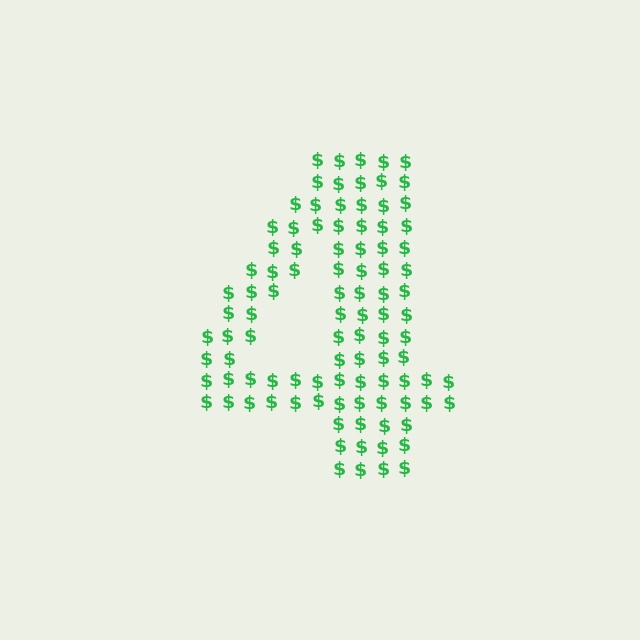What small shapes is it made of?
It is made of small dollar signs.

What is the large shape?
The large shape is the digit 4.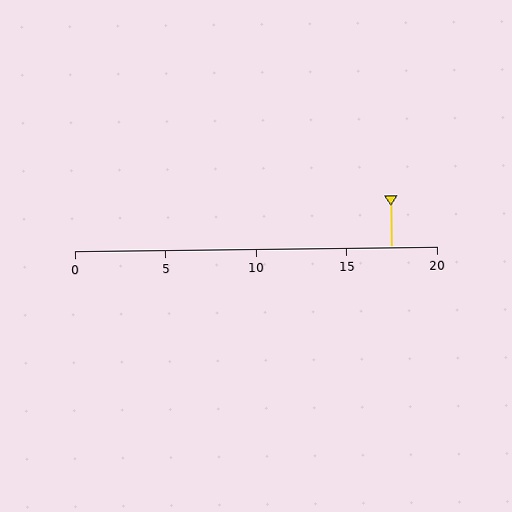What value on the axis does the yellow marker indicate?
The marker indicates approximately 17.5.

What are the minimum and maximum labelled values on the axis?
The axis runs from 0 to 20.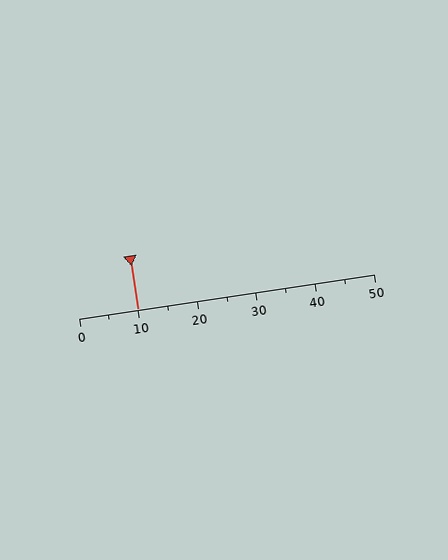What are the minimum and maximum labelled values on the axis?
The axis runs from 0 to 50.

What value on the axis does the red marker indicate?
The marker indicates approximately 10.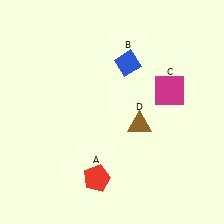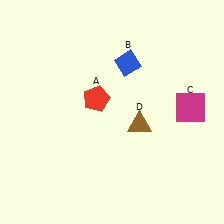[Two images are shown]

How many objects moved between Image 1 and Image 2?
2 objects moved between the two images.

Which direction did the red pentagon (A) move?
The red pentagon (A) moved up.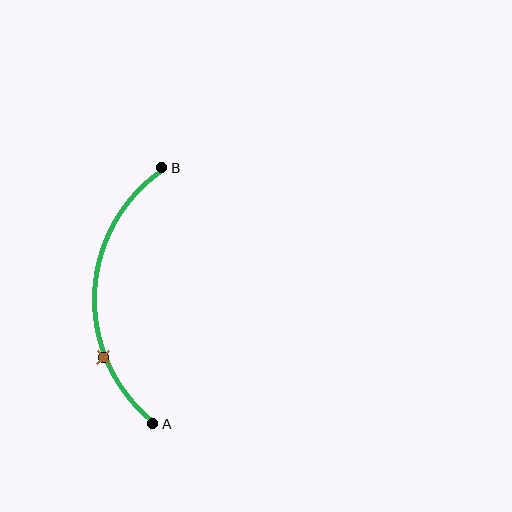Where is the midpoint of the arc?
The arc midpoint is the point on the curve farthest from the straight line joining A and B. It sits to the left of that line.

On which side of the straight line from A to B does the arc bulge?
The arc bulges to the left of the straight line connecting A and B.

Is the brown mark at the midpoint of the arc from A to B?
No. The brown mark lies on the arc but is closer to endpoint A. The arc midpoint would be at the point on the curve equidistant along the arc from both A and B.